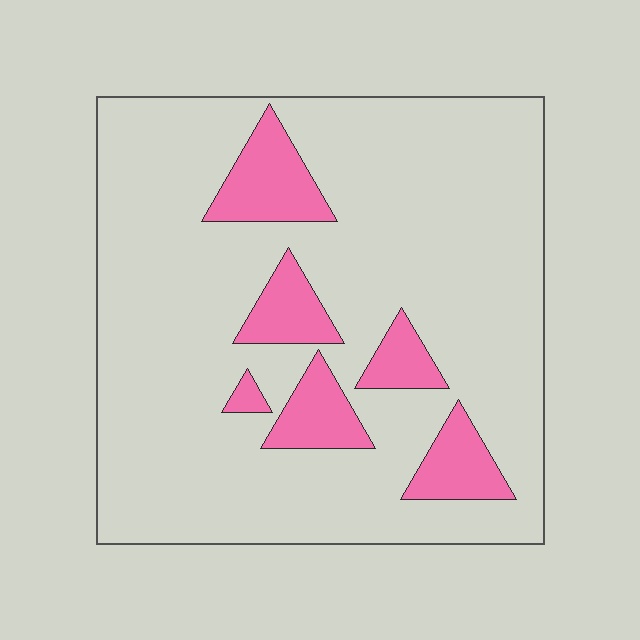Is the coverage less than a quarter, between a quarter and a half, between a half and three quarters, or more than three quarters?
Less than a quarter.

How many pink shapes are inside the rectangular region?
6.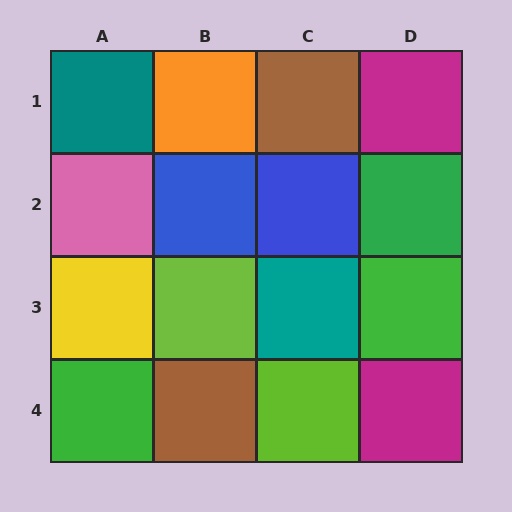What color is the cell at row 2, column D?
Green.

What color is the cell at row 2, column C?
Blue.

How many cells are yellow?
1 cell is yellow.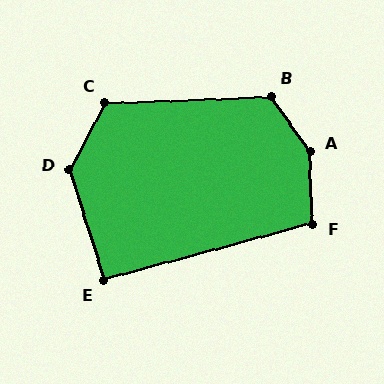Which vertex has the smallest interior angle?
E, at approximately 92 degrees.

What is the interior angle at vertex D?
Approximately 135 degrees (obtuse).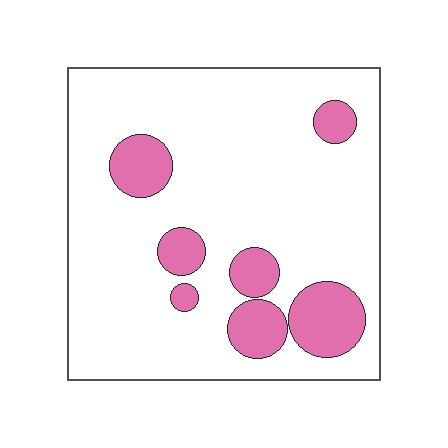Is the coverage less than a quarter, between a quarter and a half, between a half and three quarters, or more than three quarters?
Less than a quarter.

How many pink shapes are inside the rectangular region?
7.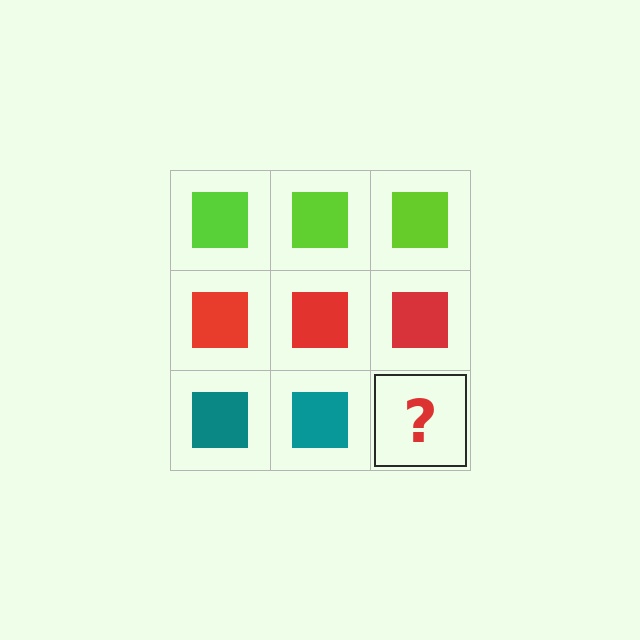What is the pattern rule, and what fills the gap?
The rule is that each row has a consistent color. The gap should be filled with a teal square.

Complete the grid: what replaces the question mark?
The question mark should be replaced with a teal square.